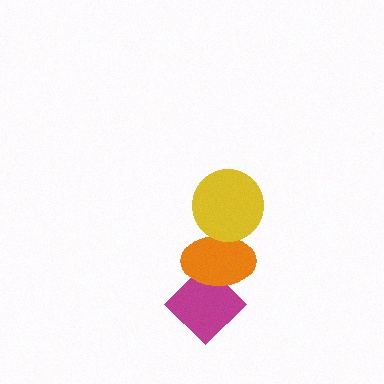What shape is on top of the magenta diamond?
The orange ellipse is on top of the magenta diamond.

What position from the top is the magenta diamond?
The magenta diamond is 3rd from the top.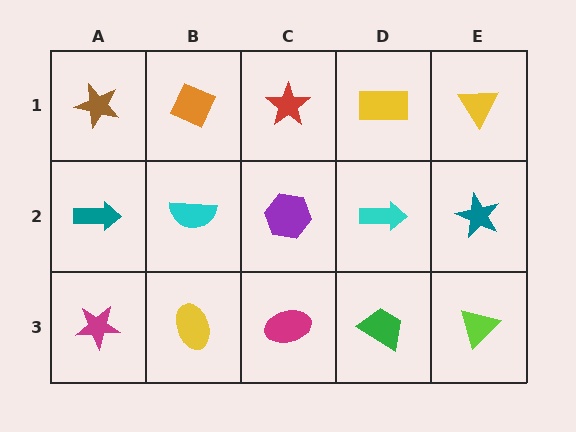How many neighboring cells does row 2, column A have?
3.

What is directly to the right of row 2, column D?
A teal star.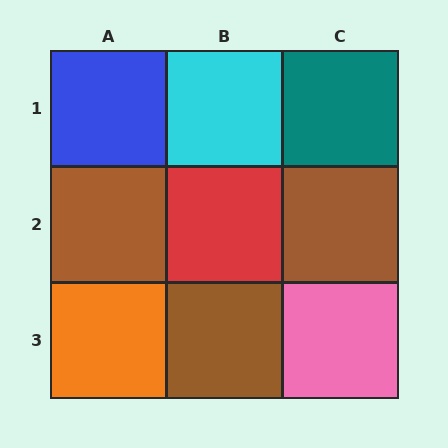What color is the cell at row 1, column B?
Cyan.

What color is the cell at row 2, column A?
Brown.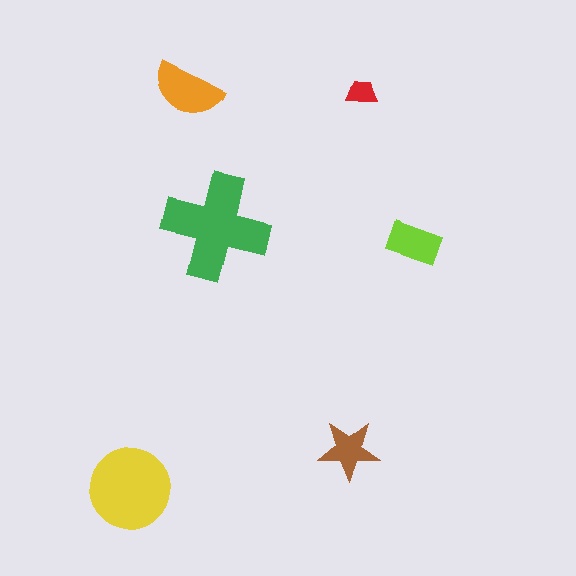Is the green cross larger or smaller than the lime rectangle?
Larger.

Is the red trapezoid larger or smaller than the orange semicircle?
Smaller.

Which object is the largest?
The green cross.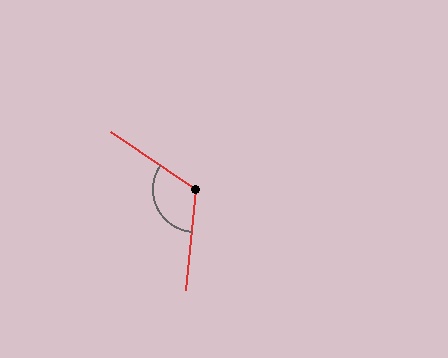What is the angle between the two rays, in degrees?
Approximately 119 degrees.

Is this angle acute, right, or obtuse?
It is obtuse.